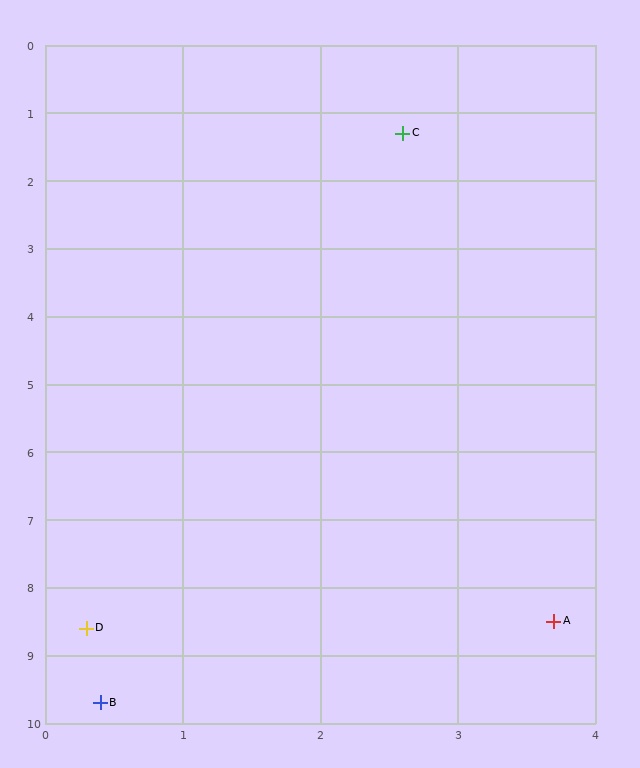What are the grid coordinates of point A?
Point A is at approximately (3.7, 8.5).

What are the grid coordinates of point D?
Point D is at approximately (0.3, 8.6).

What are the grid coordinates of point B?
Point B is at approximately (0.4, 9.7).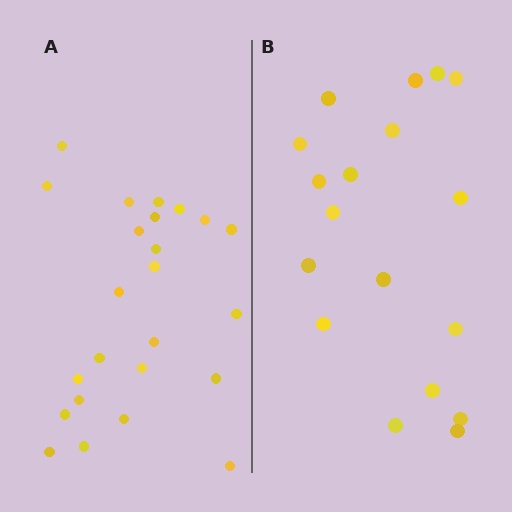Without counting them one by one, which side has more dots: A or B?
Region A (the left region) has more dots.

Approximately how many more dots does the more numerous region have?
Region A has about 6 more dots than region B.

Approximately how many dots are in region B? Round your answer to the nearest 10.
About 20 dots. (The exact count is 18, which rounds to 20.)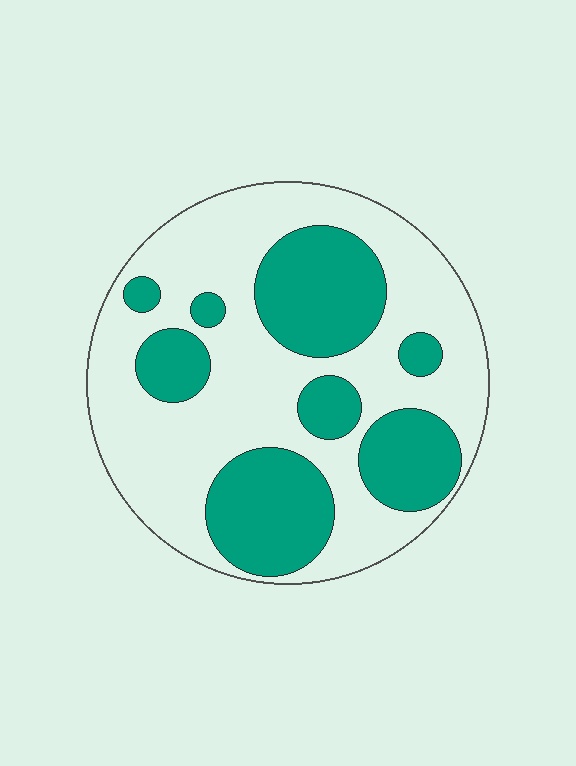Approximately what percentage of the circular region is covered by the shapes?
Approximately 35%.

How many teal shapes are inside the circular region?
8.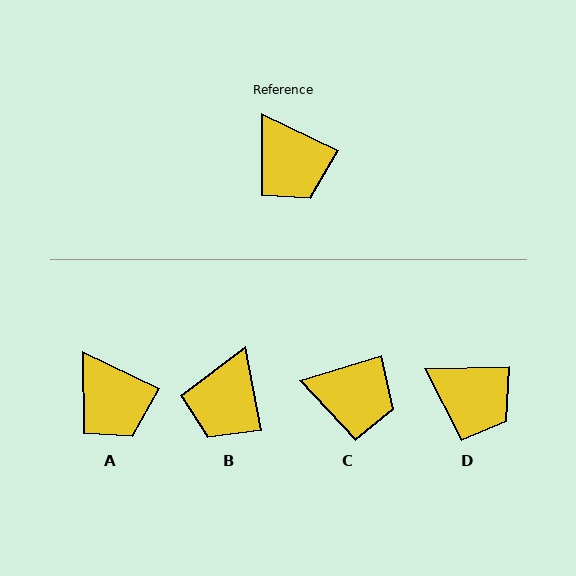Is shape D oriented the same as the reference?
No, it is off by about 26 degrees.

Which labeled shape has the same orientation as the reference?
A.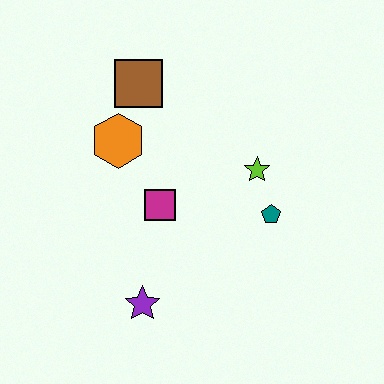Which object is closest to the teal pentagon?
The lime star is closest to the teal pentagon.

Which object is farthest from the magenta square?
The brown square is farthest from the magenta square.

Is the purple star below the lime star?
Yes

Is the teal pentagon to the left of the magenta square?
No